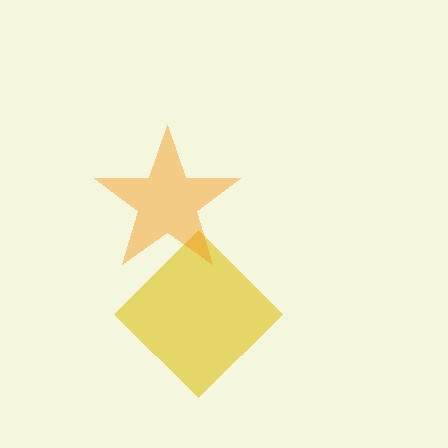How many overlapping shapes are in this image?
There are 2 overlapping shapes in the image.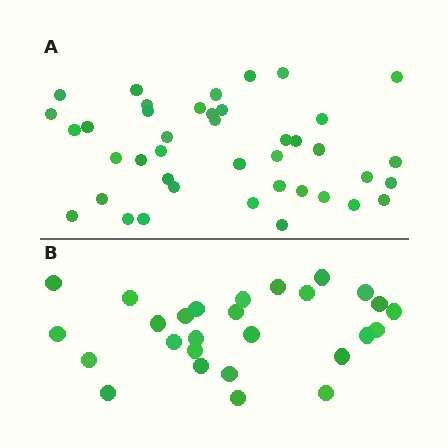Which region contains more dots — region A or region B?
Region A (the top region) has more dots.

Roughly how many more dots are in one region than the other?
Region A has approximately 15 more dots than region B.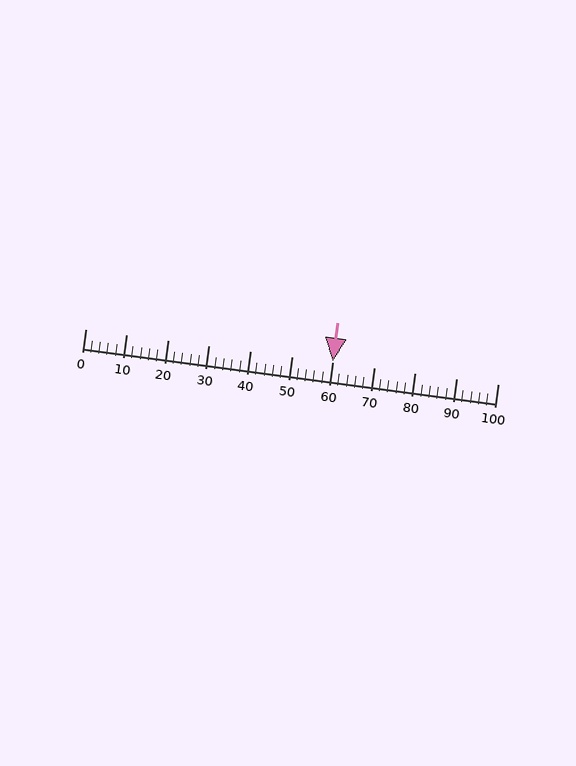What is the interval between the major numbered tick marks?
The major tick marks are spaced 10 units apart.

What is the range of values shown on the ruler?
The ruler shows values from 0 to 100.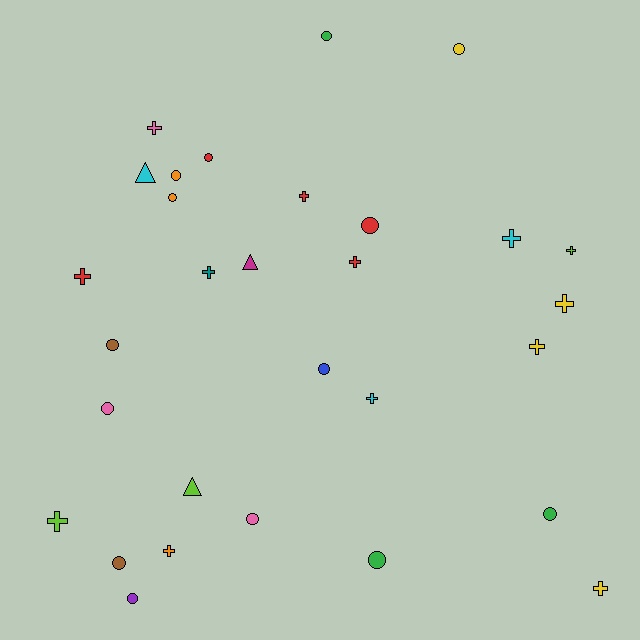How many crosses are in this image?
There are 13 crosses.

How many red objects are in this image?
There are 5 red objects.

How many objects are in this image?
There are 30 objects.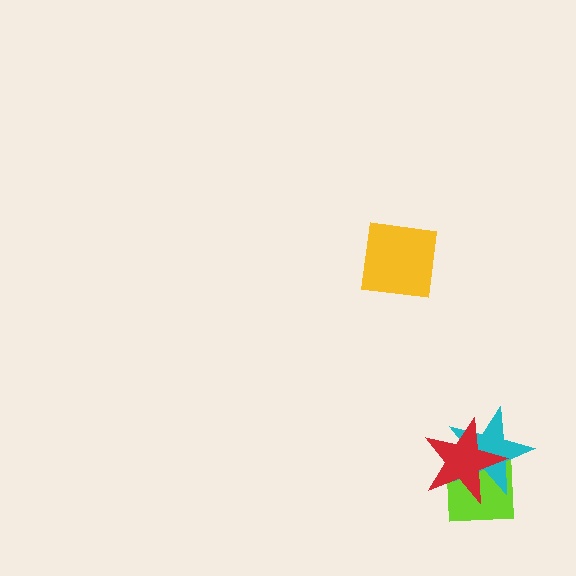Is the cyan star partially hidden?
Yes, it is partially covered by another shape.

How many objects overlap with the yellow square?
0 objects overlap with the yellow square.